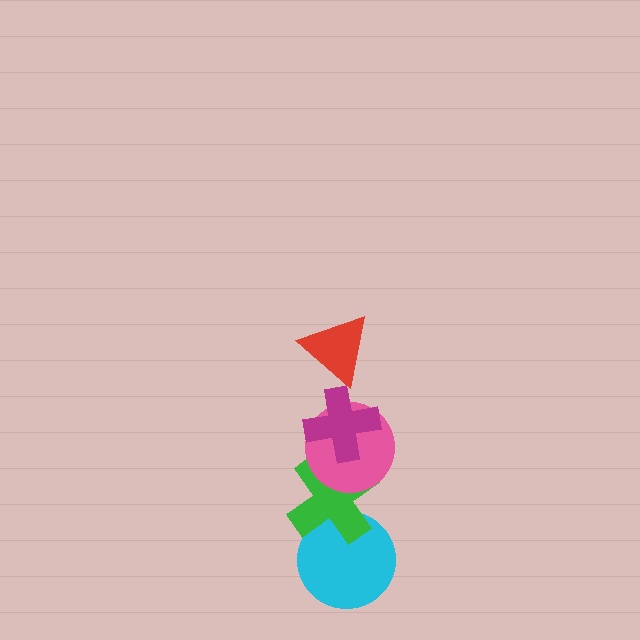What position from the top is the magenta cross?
The magenta cross is 2nd from the top.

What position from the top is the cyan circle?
The cyan circle is 5th from the top.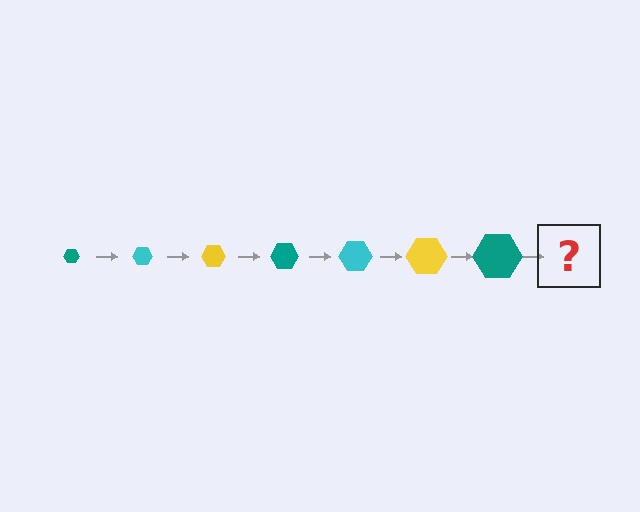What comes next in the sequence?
The next element should be a cyan hexagon, larger than the previous one.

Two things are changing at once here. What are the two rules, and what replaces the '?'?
The two rules are that the hexagon grows larger each step and the color cycles through teal, cyan, and yellow. The '?' should be a cyan hexagon, larger than the previous one.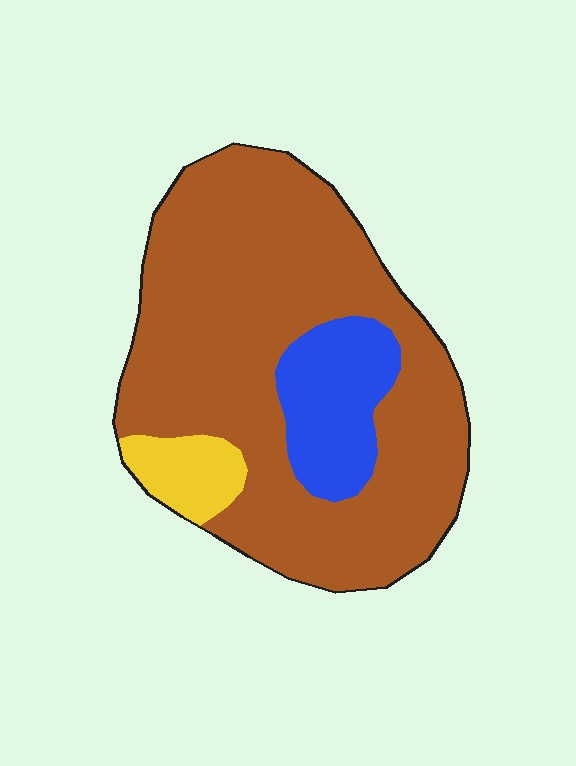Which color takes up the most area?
Brown, at roughly 80%.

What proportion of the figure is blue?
Blue takes up about one sixth (1/6) of the figure.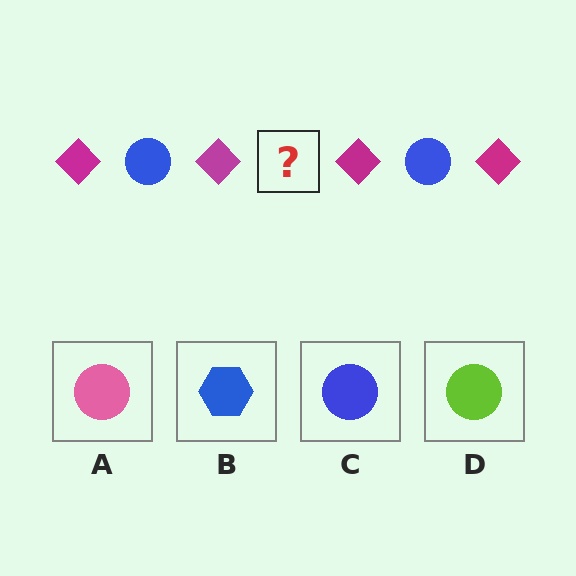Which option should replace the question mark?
Option C.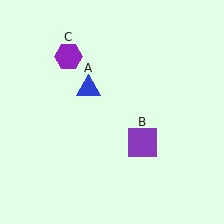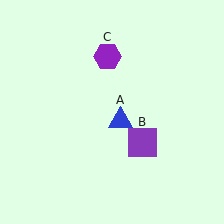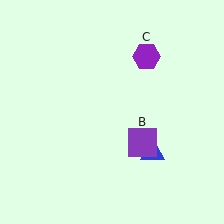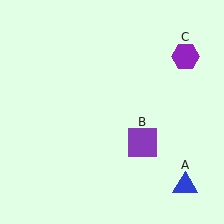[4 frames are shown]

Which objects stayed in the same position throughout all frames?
Purple square (object B) remained stationary.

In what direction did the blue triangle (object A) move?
The blue triangle (object A) moved down and to the right.